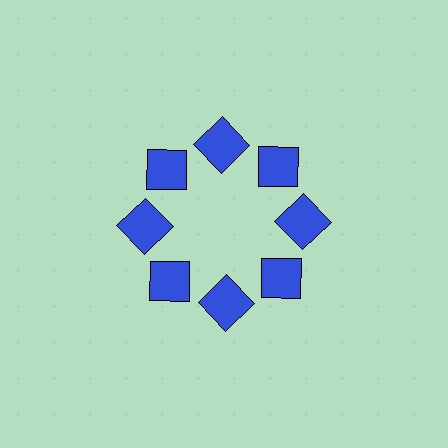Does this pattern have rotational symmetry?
Yes, this pattern has 8-fold rotational symmetry. It looks the same after rotating 45 degrees around the center.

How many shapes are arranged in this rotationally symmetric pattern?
There are 8 shapes, arranged in 8 groups of 1.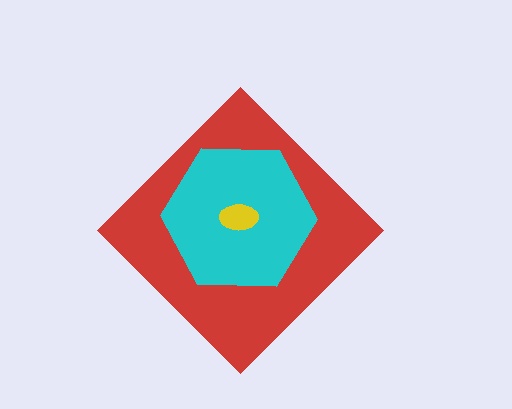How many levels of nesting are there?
3.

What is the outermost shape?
The red diamond.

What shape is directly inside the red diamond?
The cyan hexagon.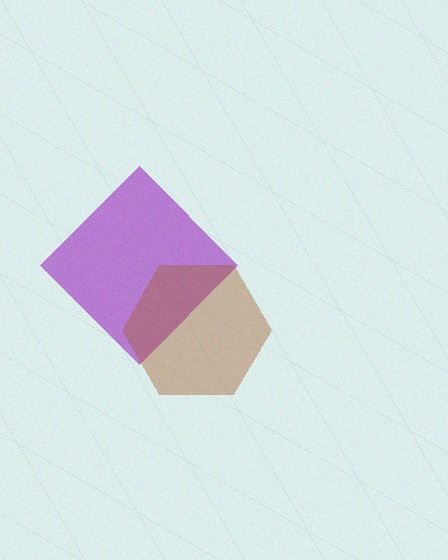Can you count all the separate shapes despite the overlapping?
Yes, there are 2 separate shapes.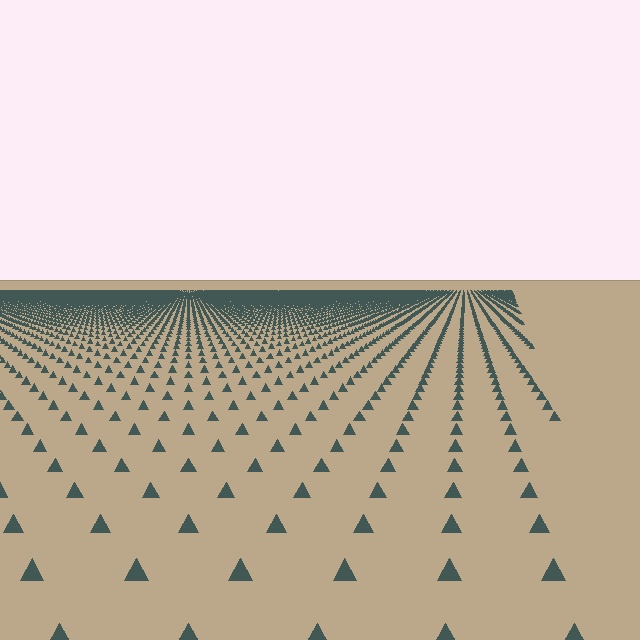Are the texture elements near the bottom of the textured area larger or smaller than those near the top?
Larger. Near the bottom, elements are closer to the viewer and appear at a bigger on-screen size.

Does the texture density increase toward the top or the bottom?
Density increases toward the top.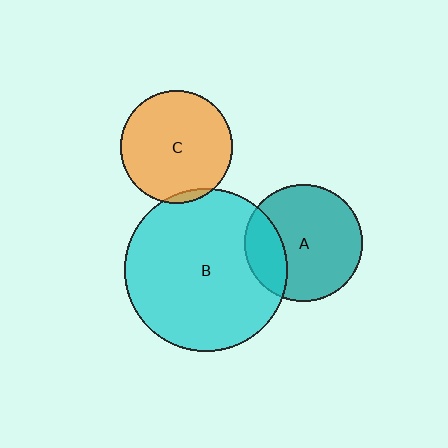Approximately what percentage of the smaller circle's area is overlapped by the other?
Approximately 25%.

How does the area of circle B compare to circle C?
Approximately 2.1 times.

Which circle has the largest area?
Circle B (cyan).